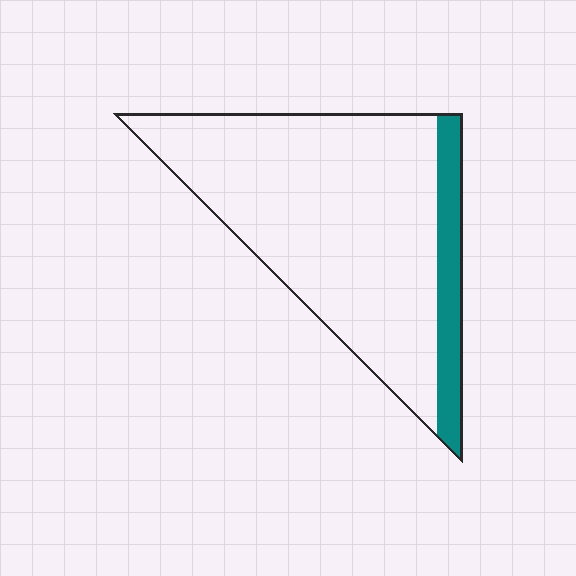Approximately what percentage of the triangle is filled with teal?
Approximately 15%.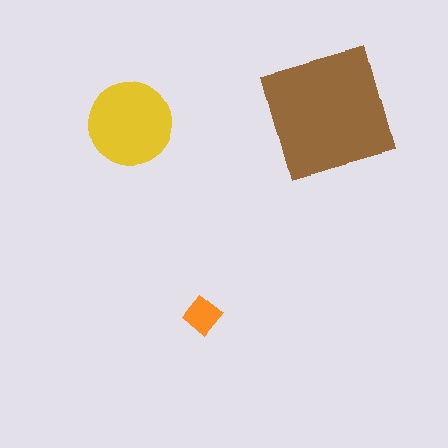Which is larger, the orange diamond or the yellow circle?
The yellow circle.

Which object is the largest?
The brown square.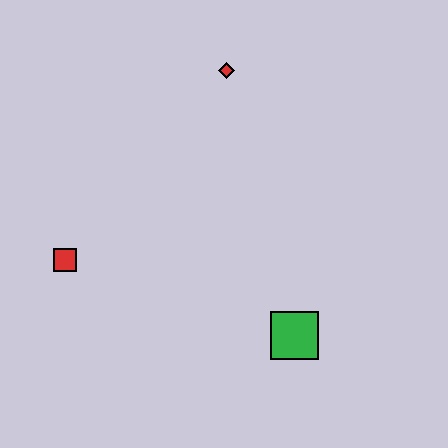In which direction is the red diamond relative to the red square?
The red diamond is above the red square.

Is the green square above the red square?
No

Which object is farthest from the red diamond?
The green square is farthest from the red diamond.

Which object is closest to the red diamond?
The red square is closest to the red diamond.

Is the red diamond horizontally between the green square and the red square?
Yes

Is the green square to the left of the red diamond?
No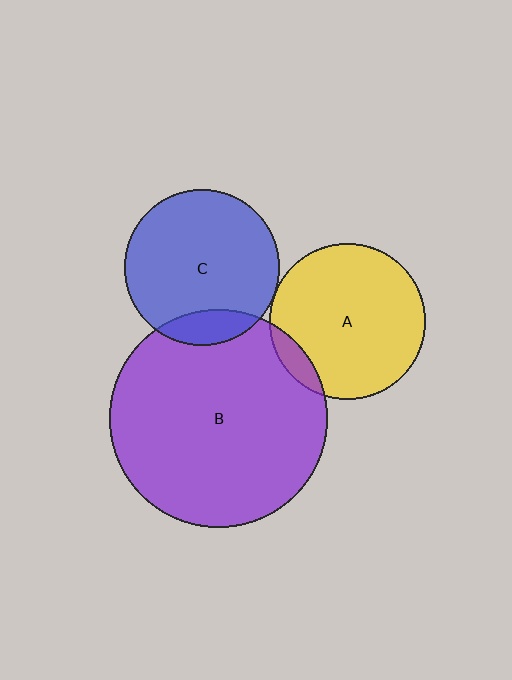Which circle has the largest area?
Circle B (purple).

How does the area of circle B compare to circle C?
Approximately 2.0 times.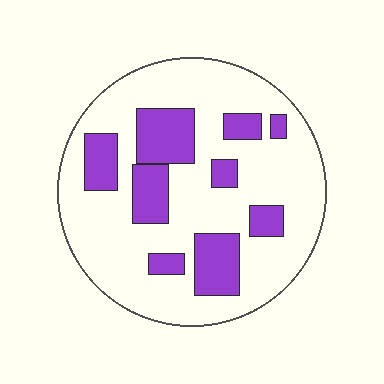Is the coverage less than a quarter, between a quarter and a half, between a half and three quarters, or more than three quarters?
Between a quarter and a half.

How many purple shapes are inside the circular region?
9.